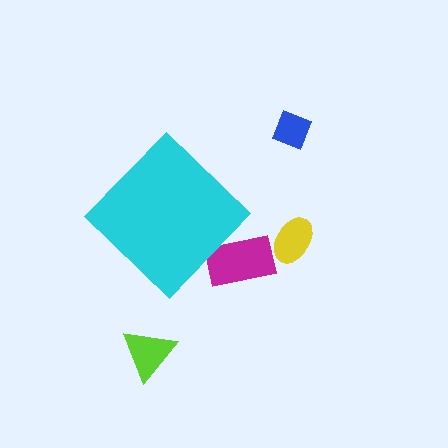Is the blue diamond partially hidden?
No, the blue diamond is fully visible.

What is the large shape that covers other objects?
A cyan diamond.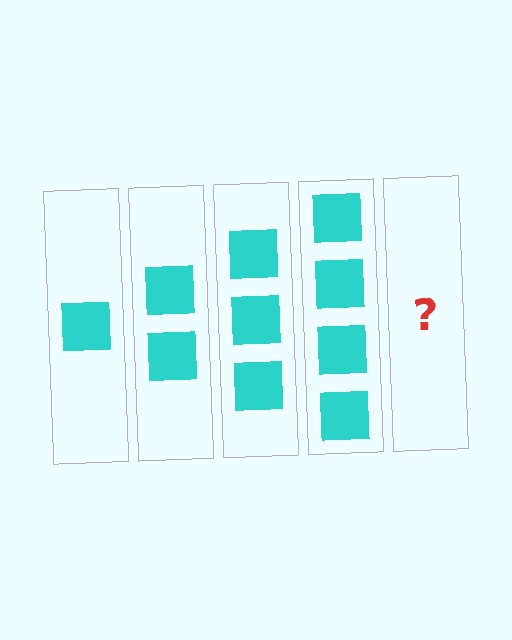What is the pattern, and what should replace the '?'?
The pattern is that each step adds one more square. The '?' should be 5 squares.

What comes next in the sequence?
The next element should be 5 squares.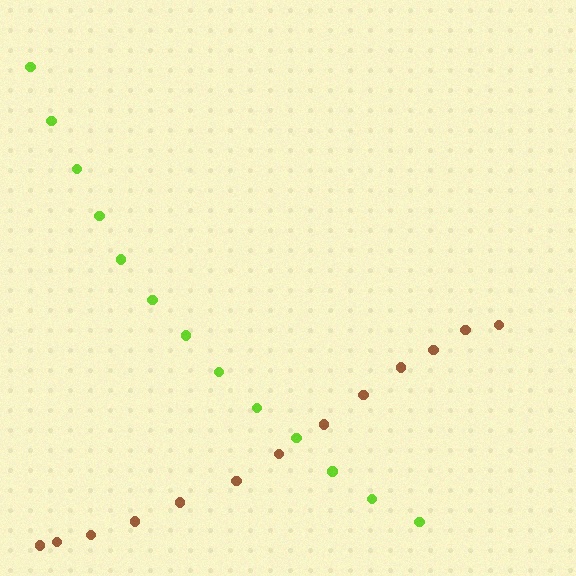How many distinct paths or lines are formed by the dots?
There are 2 distinct paths.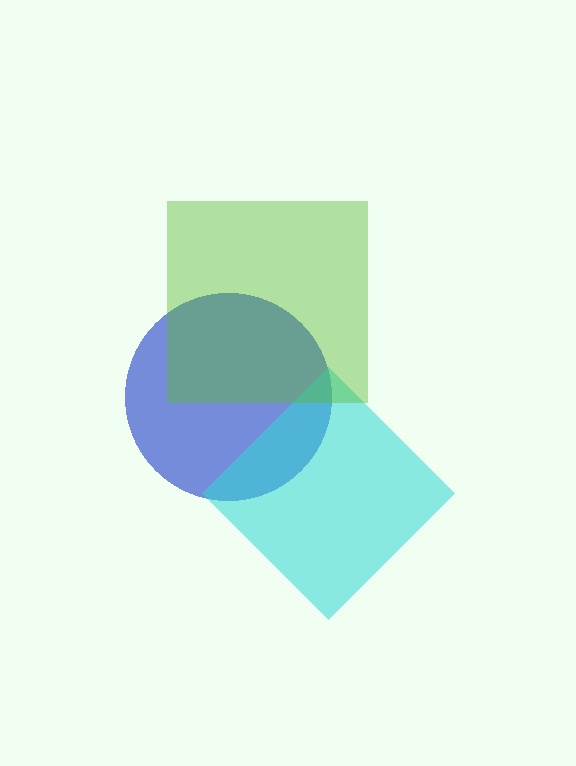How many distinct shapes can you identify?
There are 3 distinct shapes: a blue circle, a cyan diamond, a lime square.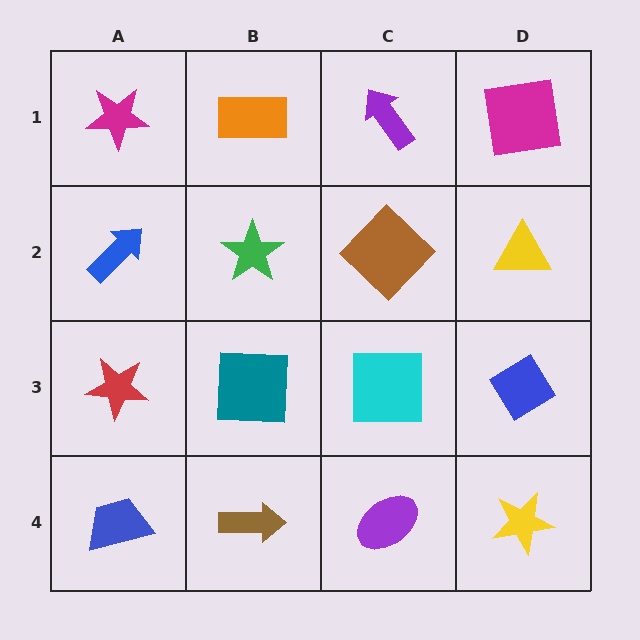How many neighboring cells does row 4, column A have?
2.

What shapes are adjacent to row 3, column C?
A brown diamond (row 2, column C), a purple ellipse (row 4, column C), a teal square (row 3, column B), a blue diamond (row 3, column D).